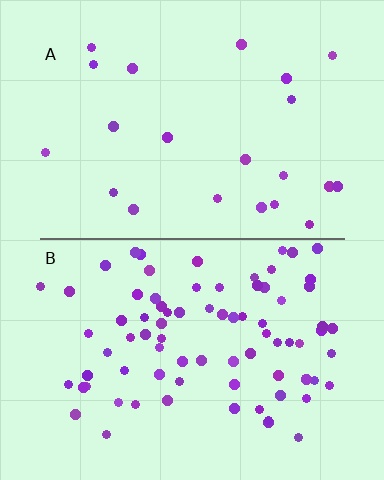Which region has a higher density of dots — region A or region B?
B (the bottom).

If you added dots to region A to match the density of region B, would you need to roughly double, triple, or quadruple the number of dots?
Approximately quadruple.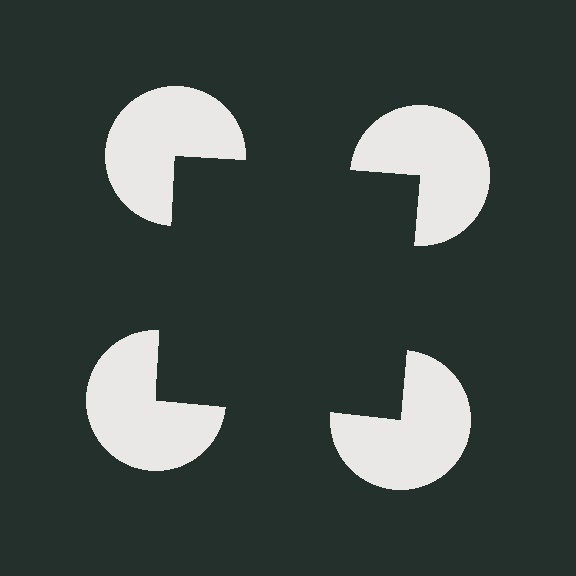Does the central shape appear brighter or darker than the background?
It typically appears slightly darker than the background, even though no actual brightness change is drawn.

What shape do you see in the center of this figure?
An illusory square — its edges are inferred from the aligned wedge cuts in the pac-man discs, not physically drawn.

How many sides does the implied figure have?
4 sides.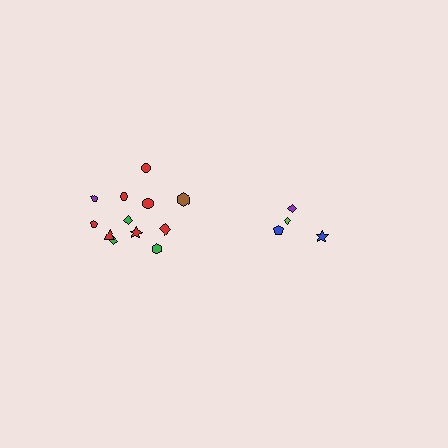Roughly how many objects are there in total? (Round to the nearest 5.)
Roughly 15 objects in total.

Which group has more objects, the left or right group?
The left group.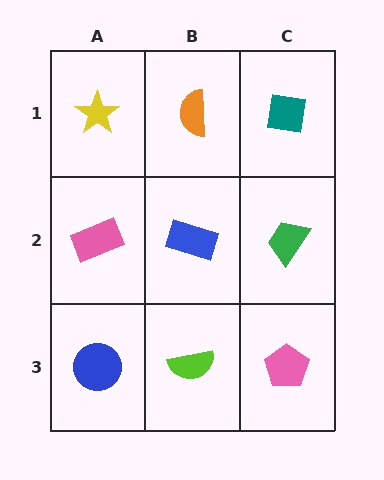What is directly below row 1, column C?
A green trapezoid.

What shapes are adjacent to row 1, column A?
A pink rectangle (row 2, column A), an orange semicircle (row 1, column B).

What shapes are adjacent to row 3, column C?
A green trapezoid (row 2, column C), a lime semicircle (row 3, column B).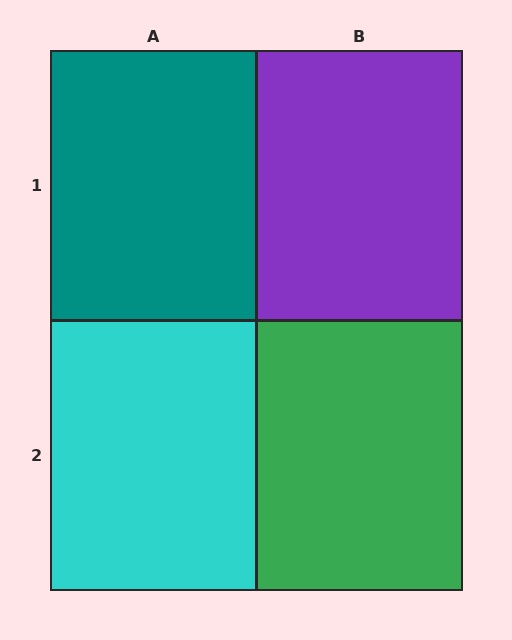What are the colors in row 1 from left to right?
Teal, purple.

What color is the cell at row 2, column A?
Cyan.